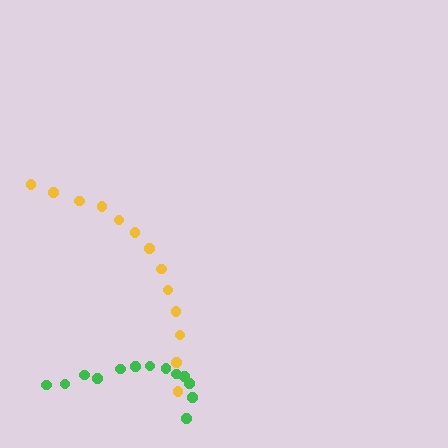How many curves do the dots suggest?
There are 2 distinct paths.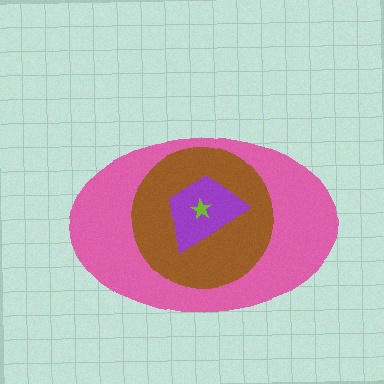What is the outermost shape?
The pink ellipse.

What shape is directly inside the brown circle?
The purple trapezoid.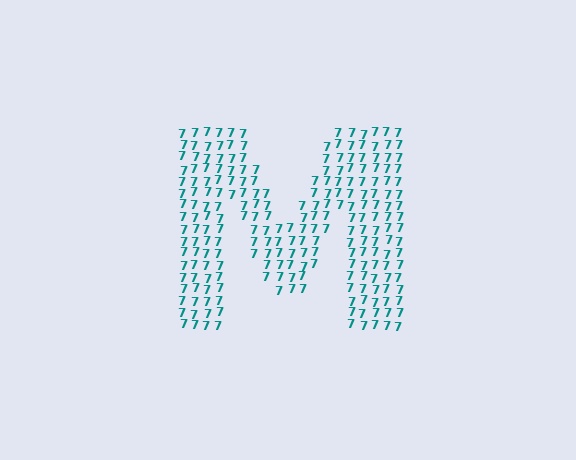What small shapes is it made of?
It is made of small digit 7's.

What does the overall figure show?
The overall figure shows the letter M.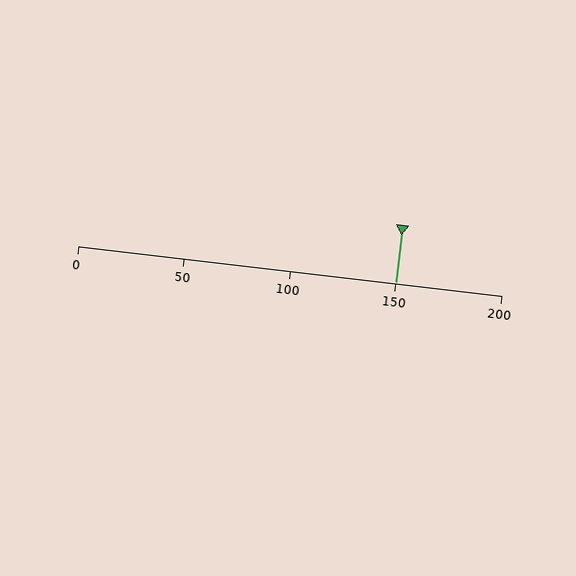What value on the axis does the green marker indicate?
The marker indicates approximately 150.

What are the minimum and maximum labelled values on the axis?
The axis runs from 0 to 200.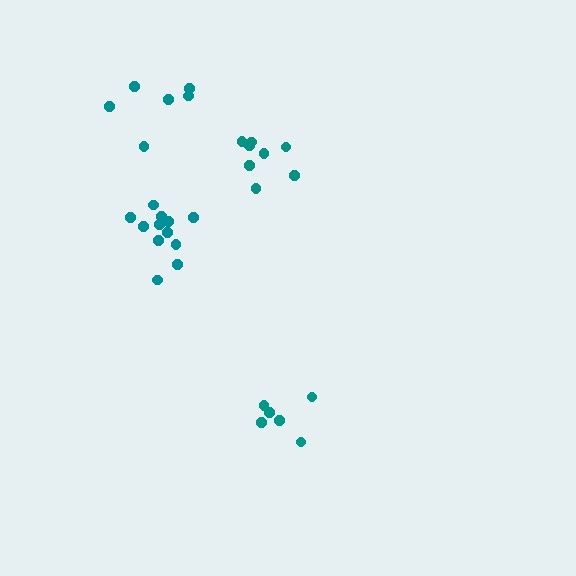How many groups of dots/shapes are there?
There are 4 groups.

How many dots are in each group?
Group 1: 6 dots, Group 2: 12 dots, Group 3: 6 dots, Group 4: 8 dots (32 total).